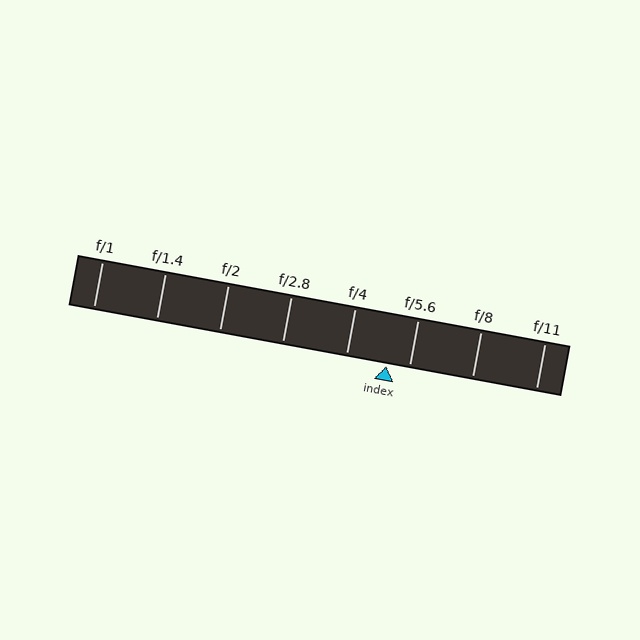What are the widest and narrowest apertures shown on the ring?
The widest aperture shown is f/1 and the narrowest is f/11.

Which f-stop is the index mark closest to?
The index mark is closest to f/5.6.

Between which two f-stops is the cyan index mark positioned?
The index mark is between f/4 and f/5.6.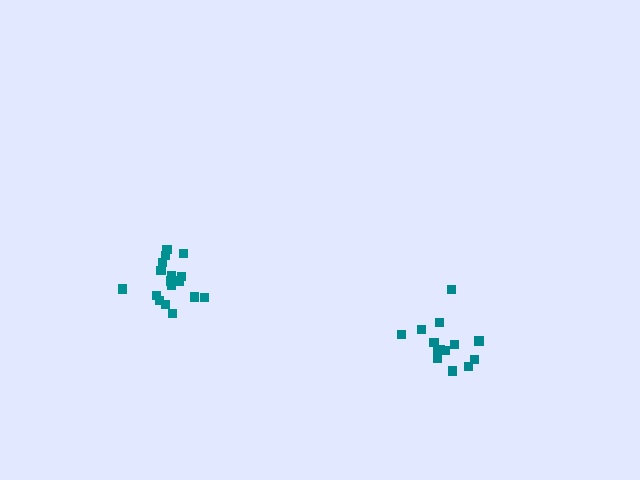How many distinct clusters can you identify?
There are 2 distinct clusters.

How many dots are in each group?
Group 1: 14 dots, Group 2: 17 dots (31 total).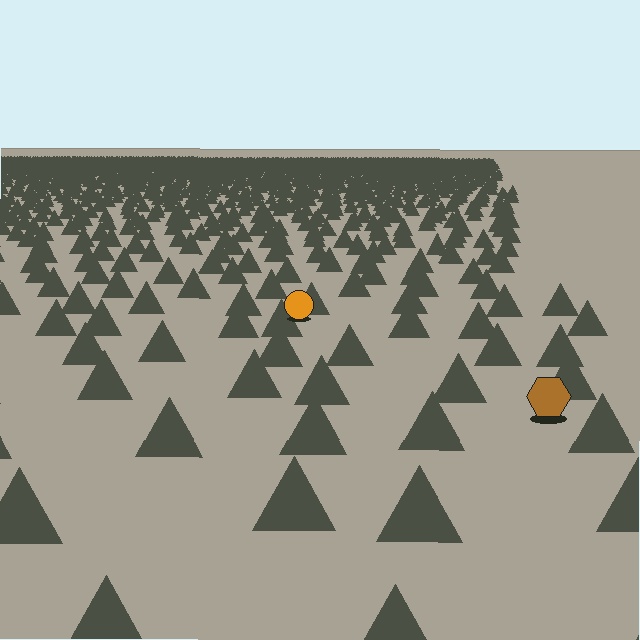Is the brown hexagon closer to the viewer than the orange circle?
Yes. The brown hexagon is closer — you can tell from the texture gradient: the ground texture is coarser near it.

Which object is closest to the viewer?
The brown hexagon is closest. The texture marks near it are larger and more spread out.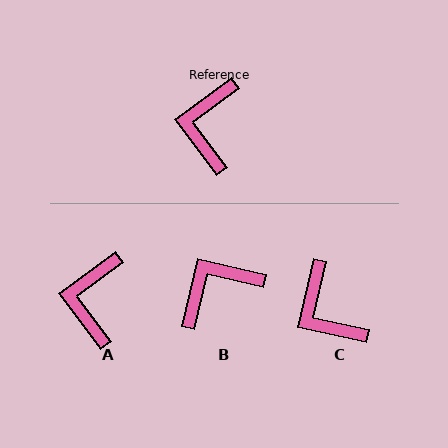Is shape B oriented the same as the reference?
No, it is off by about 50 degrees.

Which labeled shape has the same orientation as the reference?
A.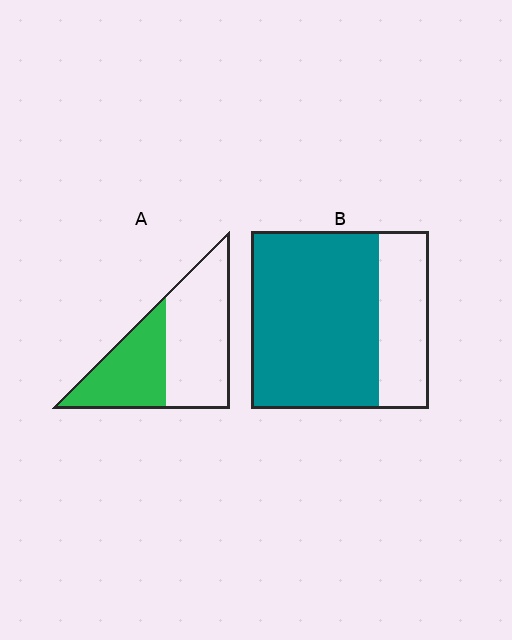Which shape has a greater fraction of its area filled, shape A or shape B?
Shape B.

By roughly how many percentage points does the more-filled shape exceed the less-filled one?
By roughly 30 percentage points (B over A).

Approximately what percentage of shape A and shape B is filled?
A is approximately 40% and B is approximately 70%.